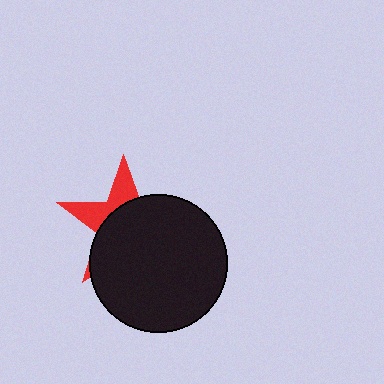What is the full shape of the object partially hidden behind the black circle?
The partially hidden object is a red star.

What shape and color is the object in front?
The object in front is a black circle.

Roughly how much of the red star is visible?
A small part of it is visible (roughly 31%).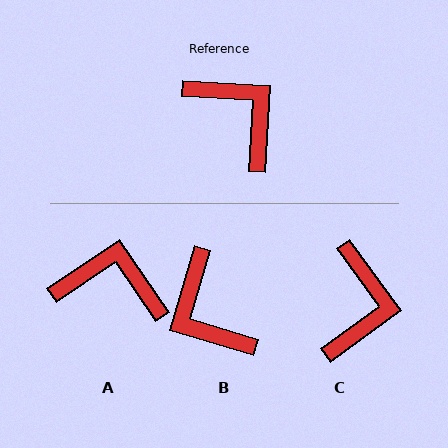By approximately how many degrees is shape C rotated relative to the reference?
Approximately 51 degrees clockwise.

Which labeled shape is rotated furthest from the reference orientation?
B, about 166 degrees away.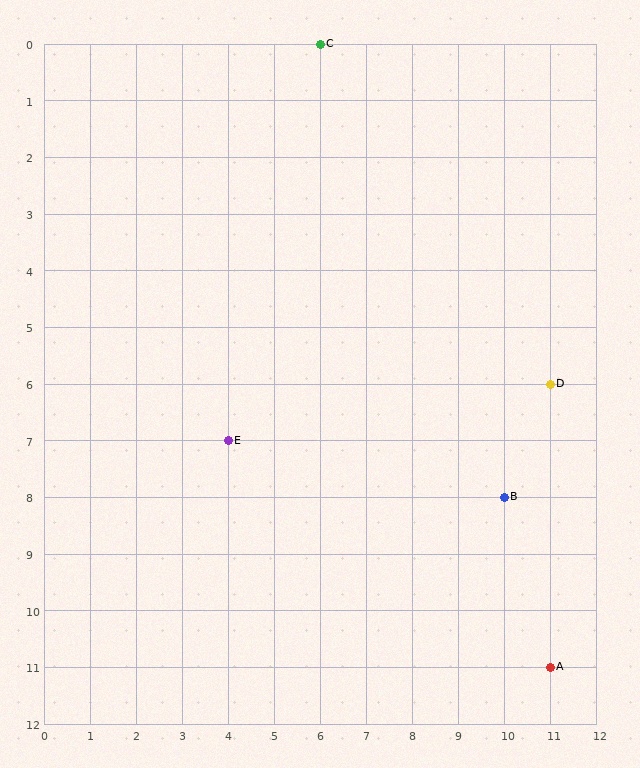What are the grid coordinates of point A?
Point A is at grid coordinates (11, 11).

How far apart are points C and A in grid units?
Points C and A are 5 columns and 11 rows apart (about 12.1 grid units diagonally).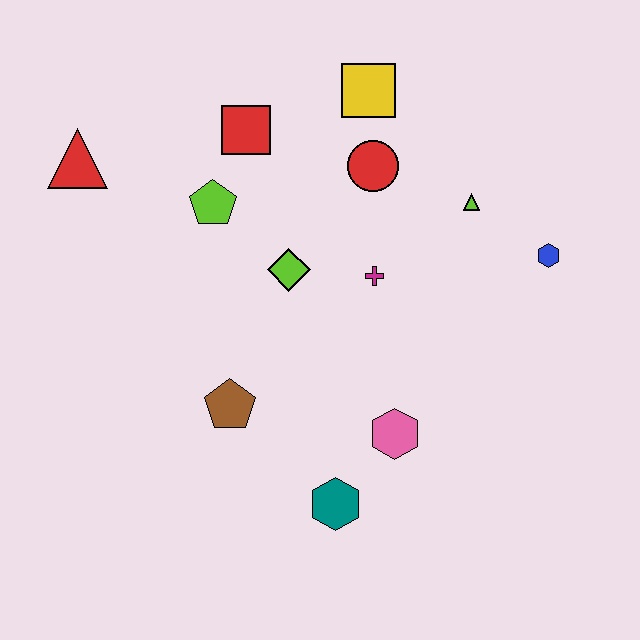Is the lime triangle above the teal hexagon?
Yes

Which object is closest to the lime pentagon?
The red square is closest to the lime pentagon.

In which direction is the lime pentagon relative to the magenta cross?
The lime pentagon is to the left of the magenta cross.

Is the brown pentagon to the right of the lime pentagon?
Yes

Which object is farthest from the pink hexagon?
The red triangle is farthest from the pink hexagon.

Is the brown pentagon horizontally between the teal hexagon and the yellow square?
No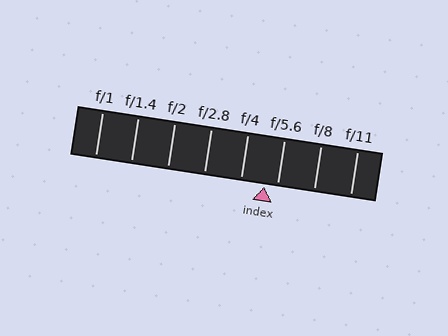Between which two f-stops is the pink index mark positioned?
The index mark is between f/4 and f/5.6.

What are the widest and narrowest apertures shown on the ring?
The widest aperture shown is f/1 and the narrowest is f/11.